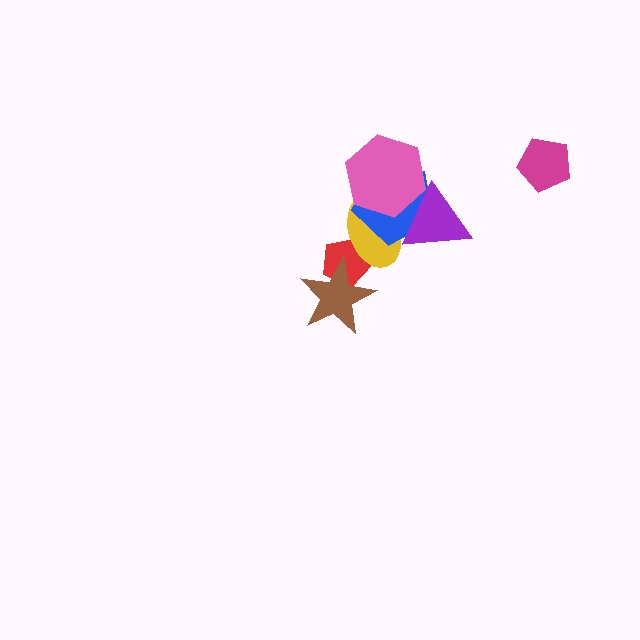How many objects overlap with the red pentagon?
2 objects overlap with the red pentagon.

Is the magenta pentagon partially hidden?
No, no other shape covers it.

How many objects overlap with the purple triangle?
3 objects overlap with the purple triangle.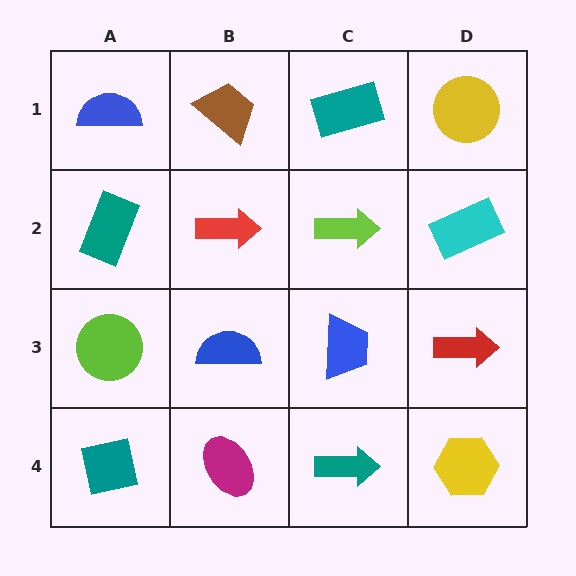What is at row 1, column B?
A brown trapezoid.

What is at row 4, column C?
A teal arrow.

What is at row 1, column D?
A yellow circle.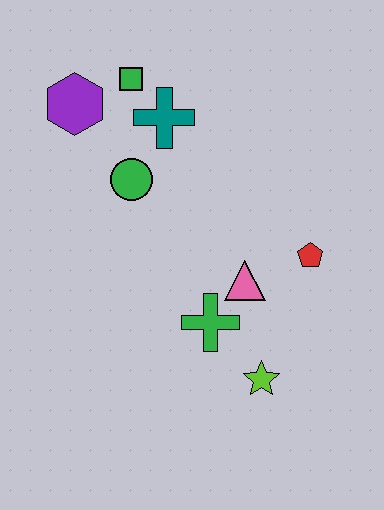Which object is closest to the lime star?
The green cross is closest to the lime star.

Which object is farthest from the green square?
The lime star is farthest from the green square.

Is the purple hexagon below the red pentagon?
No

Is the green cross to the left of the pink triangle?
Yes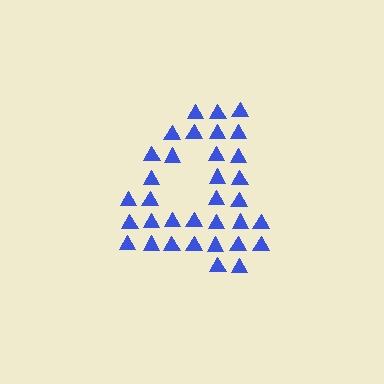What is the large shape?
The large shape is the digit 4.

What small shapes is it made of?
It is made of small triangles.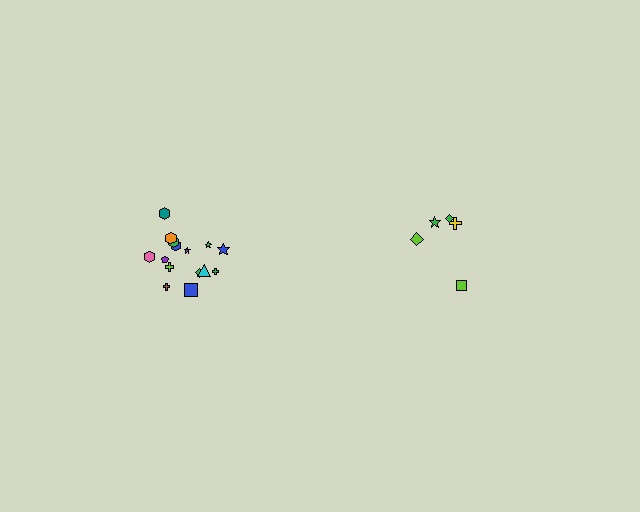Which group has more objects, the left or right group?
The left group.